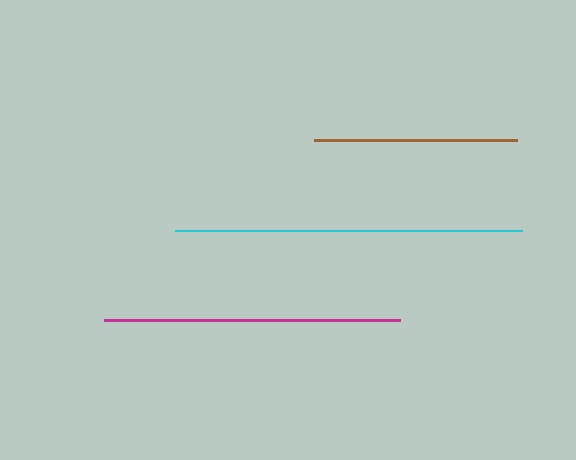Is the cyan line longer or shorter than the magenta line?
The cyan line is longer than the magenta line.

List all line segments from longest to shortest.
From longest to shortest: cyan, magenta, brown.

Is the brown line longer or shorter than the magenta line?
The magenta line is longer than the brown line.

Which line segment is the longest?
The cyan line is the longest at approximately 347 pixels.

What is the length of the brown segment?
The brown segment is approximately 203 pixels long.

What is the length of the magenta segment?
The magenta segment is approximately 296 pixels long.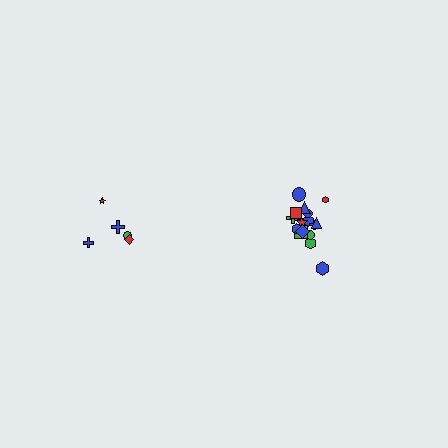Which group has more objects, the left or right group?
The right group.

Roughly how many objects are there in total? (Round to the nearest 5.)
Roughly 25 objects in total.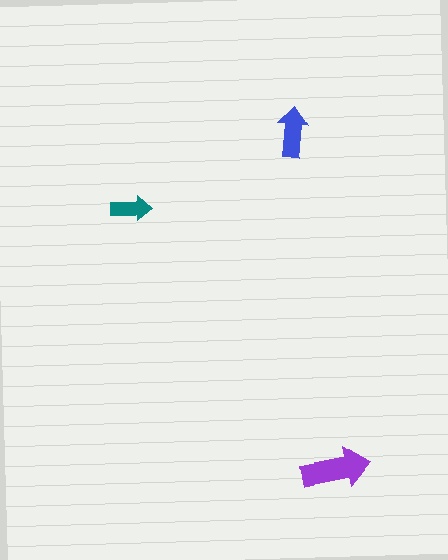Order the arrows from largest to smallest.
the purple one, the blue one, the teal one.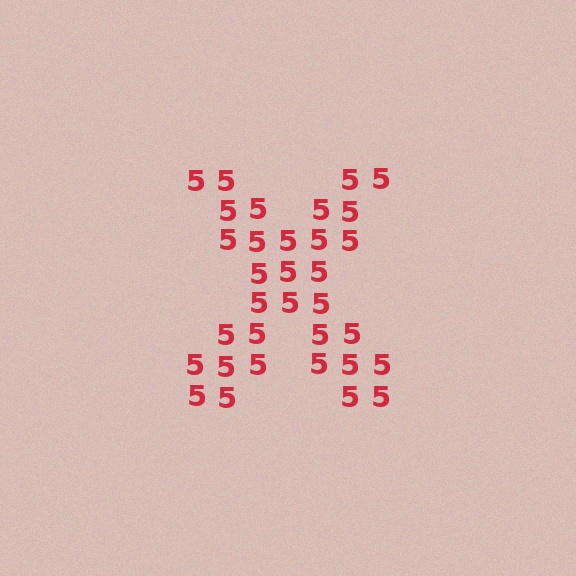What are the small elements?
The small elements are digit 5's.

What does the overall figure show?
The overall figure shows the letter X.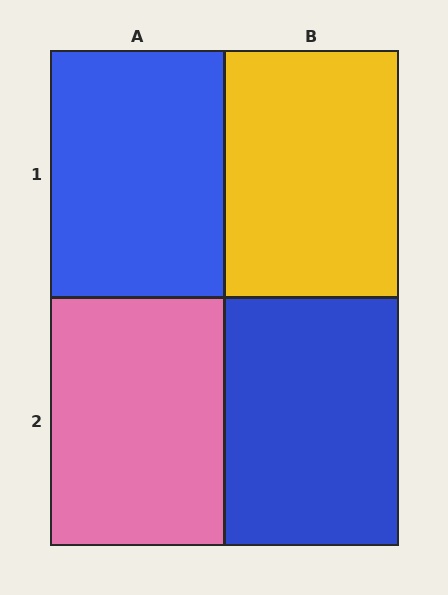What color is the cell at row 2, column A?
Pink.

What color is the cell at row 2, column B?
Blue.